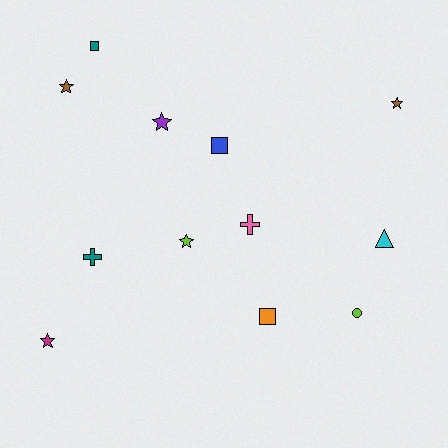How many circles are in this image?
There is 1 circle.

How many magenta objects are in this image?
There is 1 magenta object.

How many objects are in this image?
There are 12 objects.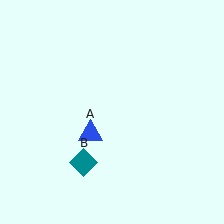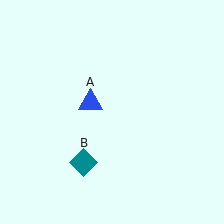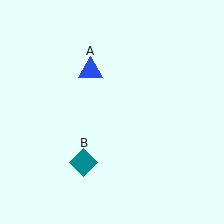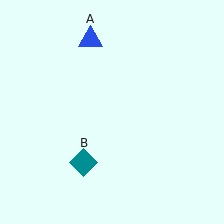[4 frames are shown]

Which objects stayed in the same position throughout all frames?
Teal diamond (object B) remained stationary.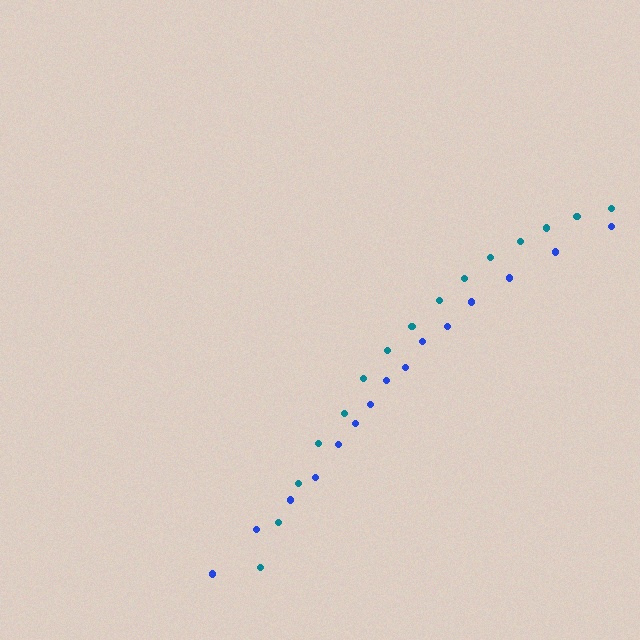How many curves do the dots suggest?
There are 2 distinct paths.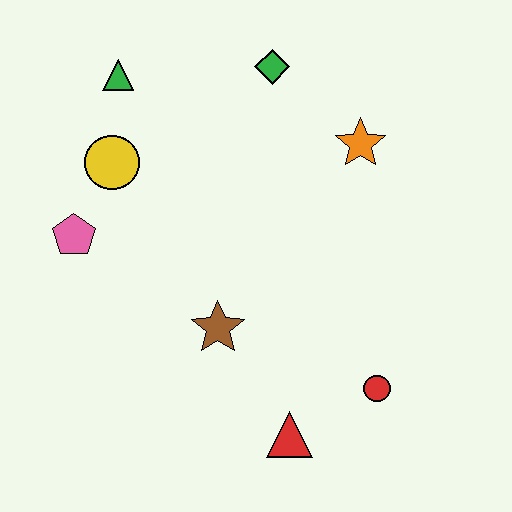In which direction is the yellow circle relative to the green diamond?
The yellow circle is to the left of the green diamond.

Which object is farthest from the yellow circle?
The red circle is farthest from the yellow circle.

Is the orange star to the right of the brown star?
Yes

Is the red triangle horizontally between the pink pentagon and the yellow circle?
No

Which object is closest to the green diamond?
The orange star is closest to the green diamond.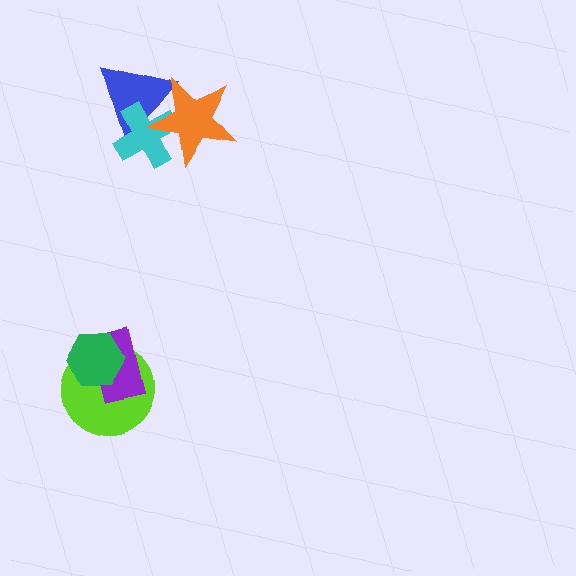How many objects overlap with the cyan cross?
2 objects overlap with the cyan cross.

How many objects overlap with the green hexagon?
2 objects overlap with the green hexagon.